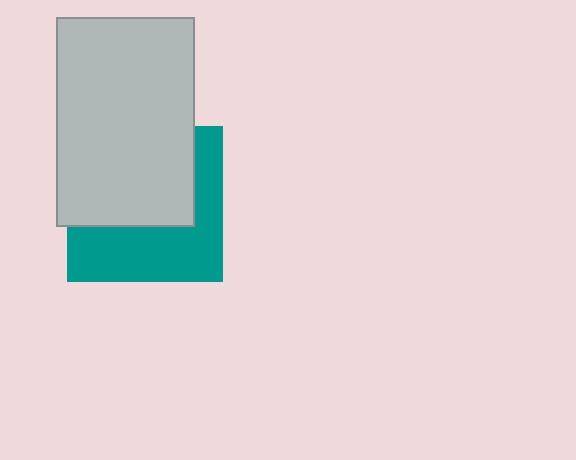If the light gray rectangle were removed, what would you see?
You would see the complete teal square.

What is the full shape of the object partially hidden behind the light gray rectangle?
The partially hidden object is a teal square.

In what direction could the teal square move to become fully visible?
The teal square could move down. That would shift it out from behind the light gray rectangle entirely.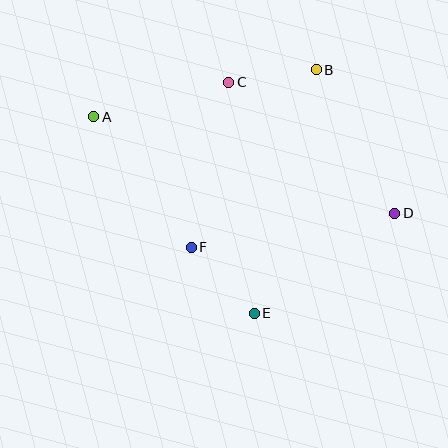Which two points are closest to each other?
Points B and C are closest to each other.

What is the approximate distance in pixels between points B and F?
The distance between B and F is approximately 217 pixels.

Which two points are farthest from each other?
Points A and D are farthest from each other.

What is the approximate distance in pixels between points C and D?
The distance between C and D is approximately 211 pixels.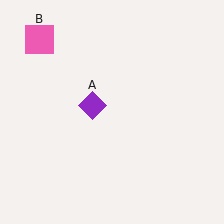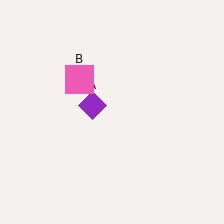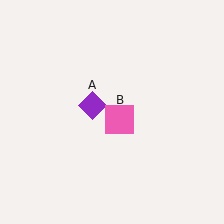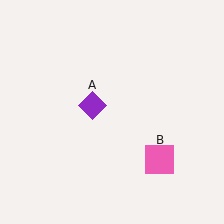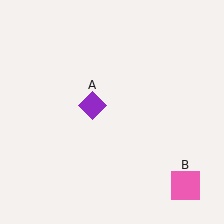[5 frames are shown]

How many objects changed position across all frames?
1 object changed position: pink square (object B).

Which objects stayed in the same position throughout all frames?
Purple diamond (object A) remained stationary.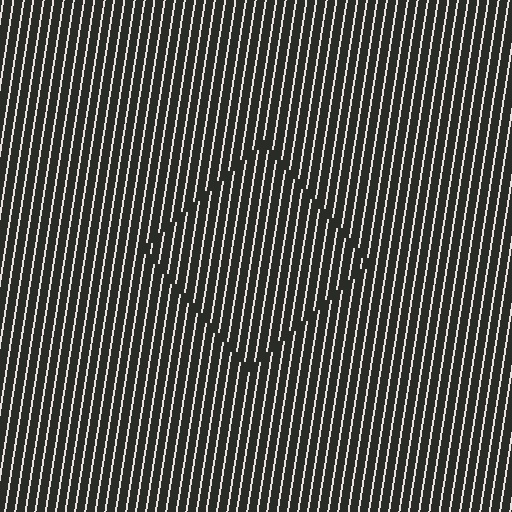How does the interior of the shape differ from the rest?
The interior of the shape contains the same grating, shifted by half a period — the contour is defined by the phase discontinuity where line-ends from the inner and outer gratings abut.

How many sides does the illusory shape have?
4 sides — the line-ends trace a square.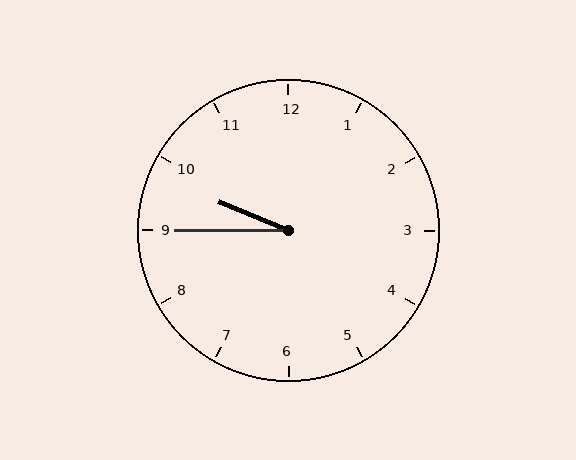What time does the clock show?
9:45.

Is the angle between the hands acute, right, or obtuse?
It is acute.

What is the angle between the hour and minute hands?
Approximately 22 degrees.